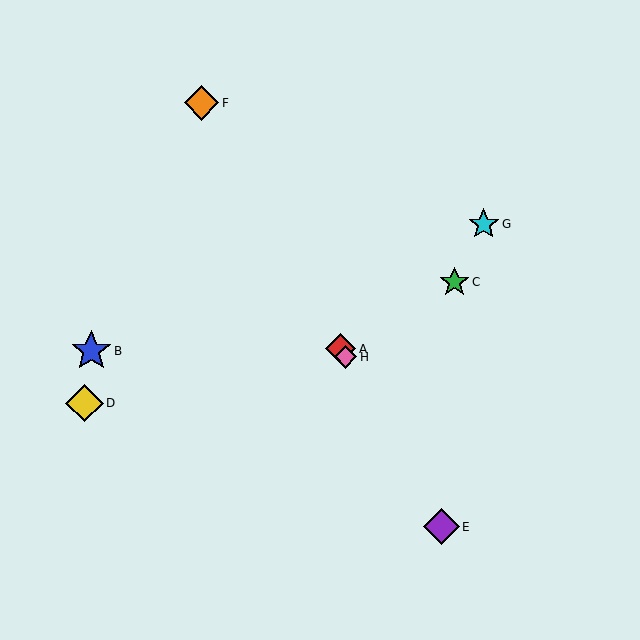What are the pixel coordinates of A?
Object A is at (341, 349).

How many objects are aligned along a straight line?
4 objects (A, E, F, H) are aligned along a straight line.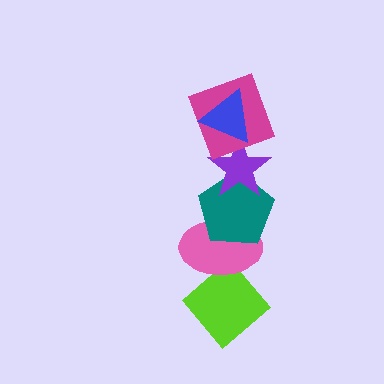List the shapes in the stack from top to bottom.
From top to bottom: the blue triangle, the magenta square, the purple star, the teal pentagon, the pink ellipse, the lime diamond.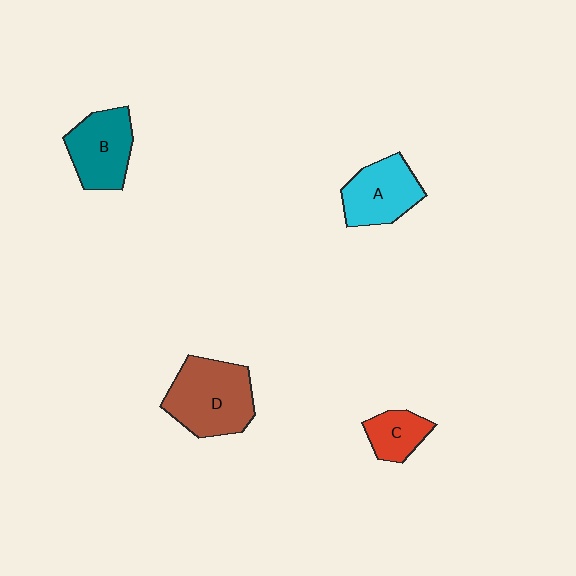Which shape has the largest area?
Shape D (brown).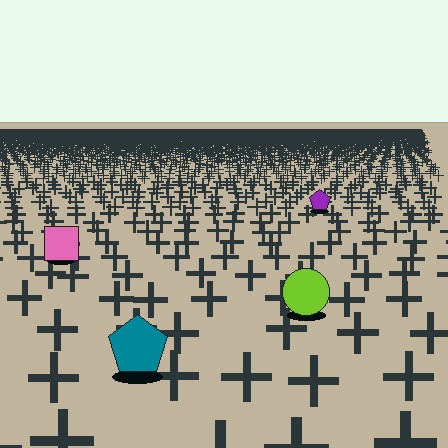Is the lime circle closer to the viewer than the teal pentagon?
No. The teal pentagon is closer — you can tell from the texture gradient: the ground texture is coarser near it.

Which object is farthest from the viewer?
The purple pentagon is farthest from the viewer. It appears smaller and the ground texture around it is denser.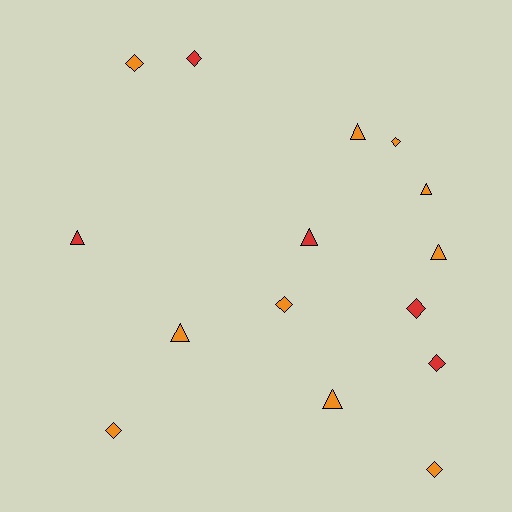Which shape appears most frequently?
Diamond, with 8 objects.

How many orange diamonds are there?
There are 5 orange diamonds.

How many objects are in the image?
There are 15 objects.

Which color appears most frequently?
Orange, with 10 objects.